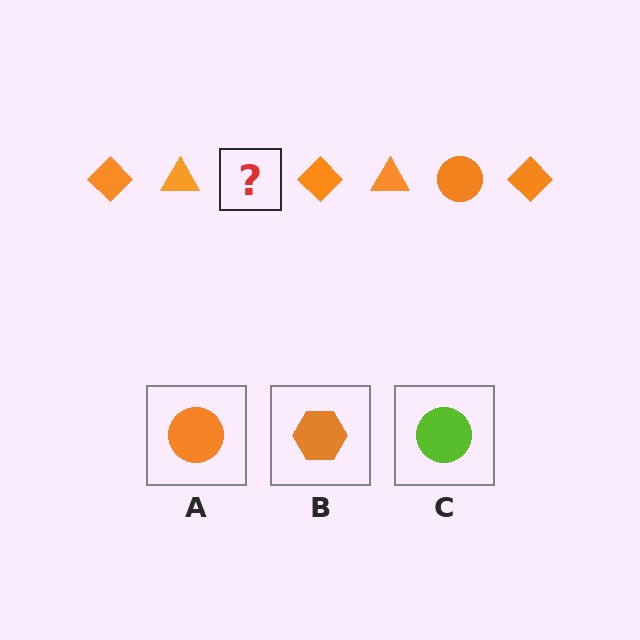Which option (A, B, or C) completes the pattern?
A.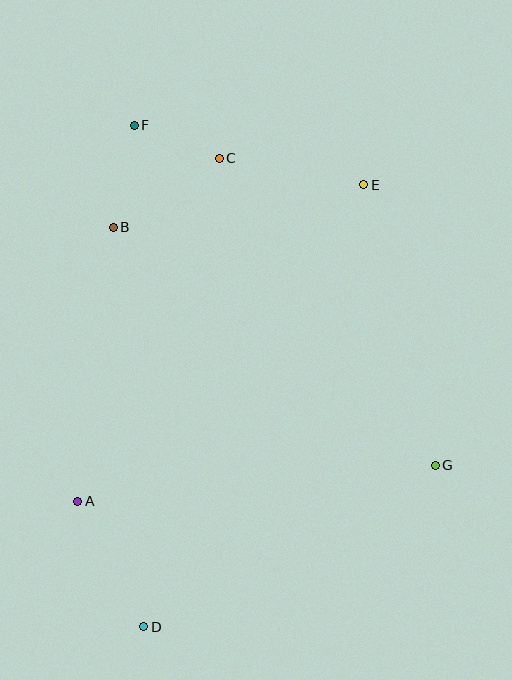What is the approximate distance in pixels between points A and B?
The distance between A and B is approximately 276 pixels.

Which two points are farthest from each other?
Points D and F are farthest from each other.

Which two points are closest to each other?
Points C and F are closest to each other.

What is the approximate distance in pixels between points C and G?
The distance between C and G is approximately 375 pixels.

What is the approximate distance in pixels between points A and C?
The distance between A and C is approximately 371 pixels.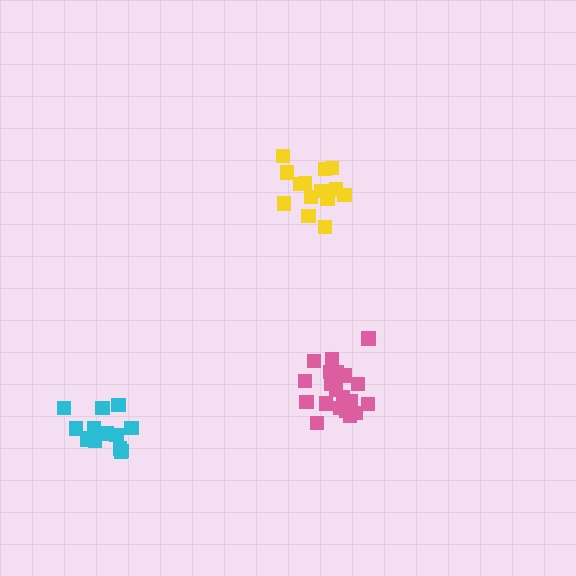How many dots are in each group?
Group 1: 20 dots, Group 2: 14 dots, Group 3: 14 dots (48 total).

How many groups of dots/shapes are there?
There are 3 groups.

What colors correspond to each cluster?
The clusters are colored: pink, cyan, yellow.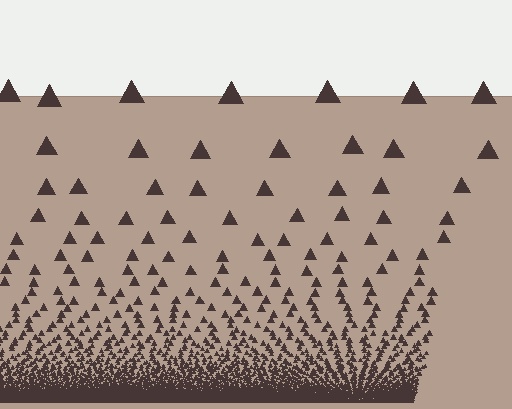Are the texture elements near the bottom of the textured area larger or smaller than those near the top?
Smaller. The gradient is inverted — elements near the bottom are smaller and denser.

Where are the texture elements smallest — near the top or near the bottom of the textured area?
Near the bottom.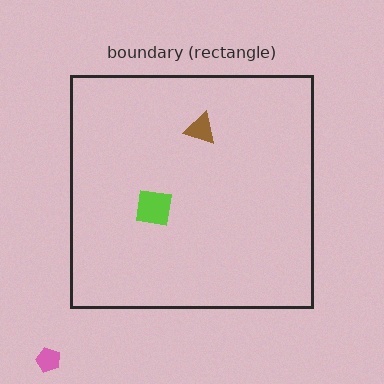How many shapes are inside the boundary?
2 inside, 1 outside.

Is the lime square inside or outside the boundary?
Inside.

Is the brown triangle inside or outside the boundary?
Inside.